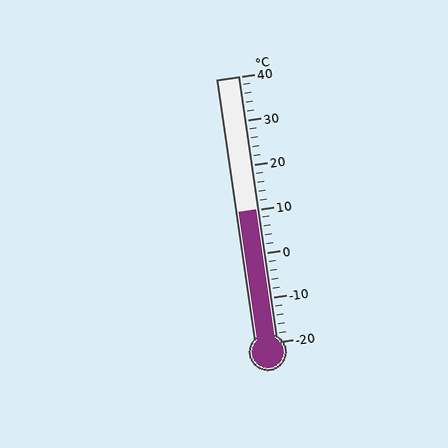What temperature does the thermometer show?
The thermometer shows approximately 10°C.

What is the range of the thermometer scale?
The thermometer scale ranges from -20°C to 40°C.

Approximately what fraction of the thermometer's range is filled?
The thermometer is filled to approximately 50% of its range.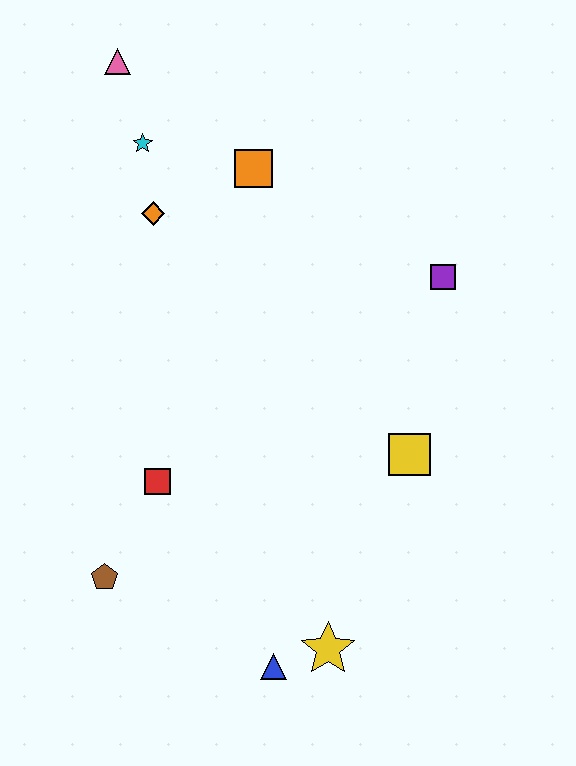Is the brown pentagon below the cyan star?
Yes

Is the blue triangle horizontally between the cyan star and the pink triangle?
No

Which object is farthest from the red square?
The pink triangle is farthest from the red square.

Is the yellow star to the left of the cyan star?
No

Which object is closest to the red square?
The brown pentagon is closest to the red square.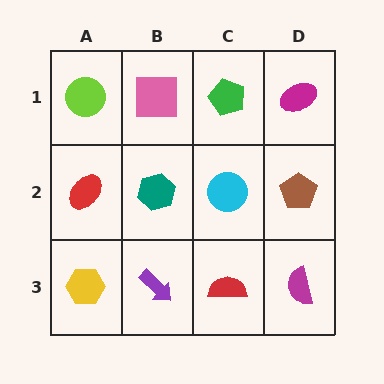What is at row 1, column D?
A magenta ellipse.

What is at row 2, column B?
A teal hexagon.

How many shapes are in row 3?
4 shapes.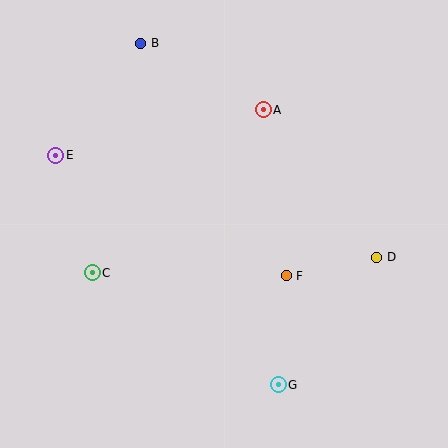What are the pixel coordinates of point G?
Point G is at (278, 385).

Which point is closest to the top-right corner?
Point A is closest to the top-right corner.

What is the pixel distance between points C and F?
The distance between C and F is 194 pixels.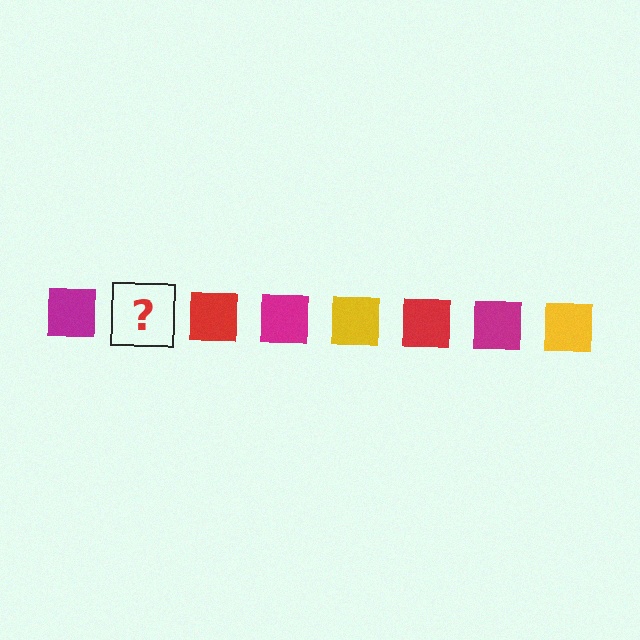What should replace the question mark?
The question mark should be replaced with a yellow square.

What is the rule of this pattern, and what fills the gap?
The rule is that the pattern cycles through magenta, yellow, red squares. The gap should be filled with a yellow square.